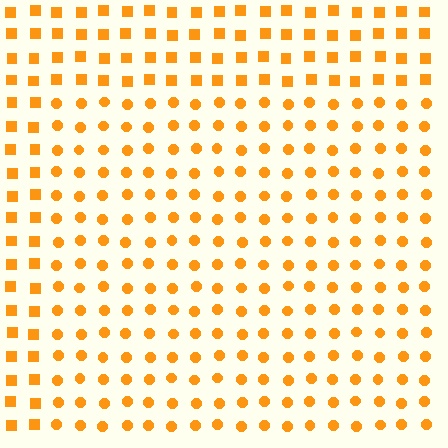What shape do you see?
I see a rectangle.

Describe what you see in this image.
The image is filled with small orange elements arranged in a uniform grid. A rectangle-shaped region contains circles, while the surrounding area contains squares. The boundary is defined purely by the change in element shape.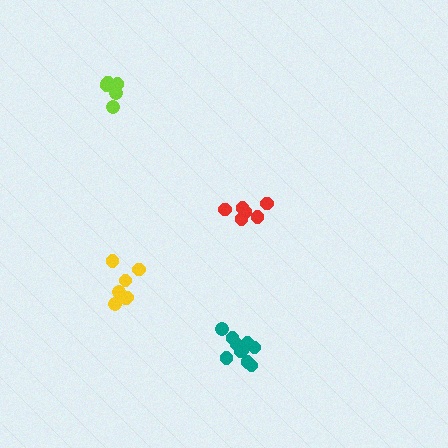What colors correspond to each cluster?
The clusters are colored: yellow, lime, red, teal.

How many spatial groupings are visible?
There are 4 spatial groupings.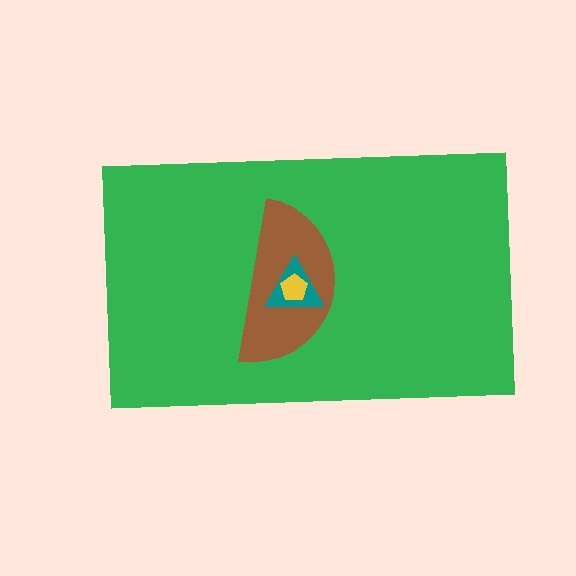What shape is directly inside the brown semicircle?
The teal triangle.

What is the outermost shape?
The green rectangle.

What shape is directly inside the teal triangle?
The yellow pentagon.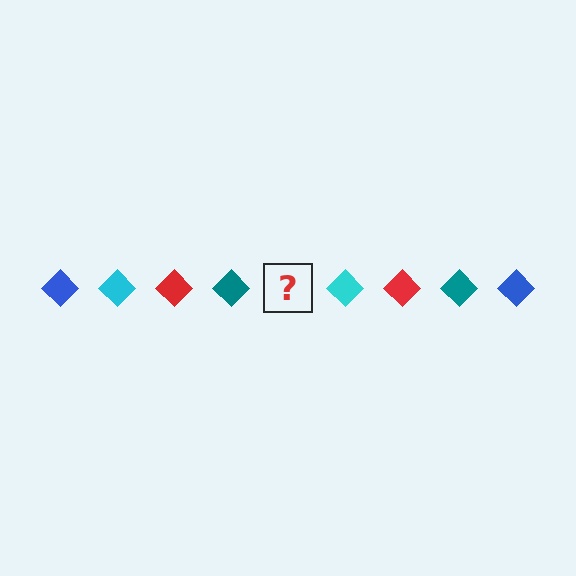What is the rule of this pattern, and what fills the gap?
The rule is that the pattern cycles through blue, cyan, red, teal diamonds. The gap should be filled with a blue diamond.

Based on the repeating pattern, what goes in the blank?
The blank should be a blue diamond.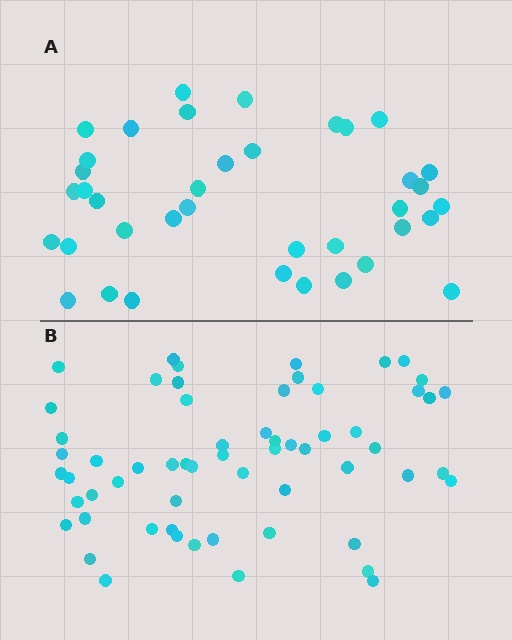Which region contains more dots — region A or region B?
Region B (the bottom region) has more dots.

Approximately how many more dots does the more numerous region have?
Region B has approximately 20 more dots than region A.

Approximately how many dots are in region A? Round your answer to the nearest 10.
About 40 dots. (The exact count is 38, which rounds to 40.)